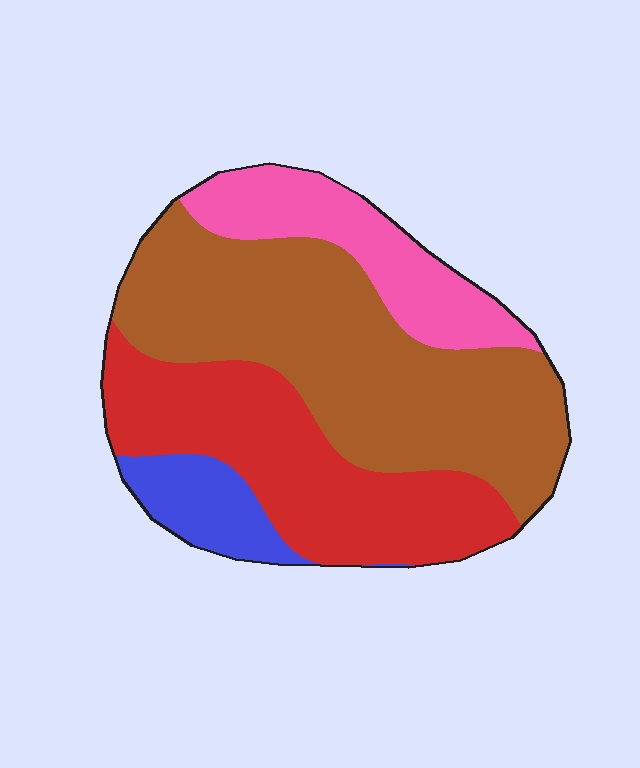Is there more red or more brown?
Brown.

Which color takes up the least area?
Blue, at roughly 10%.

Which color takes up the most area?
Brown, at roughly 45%.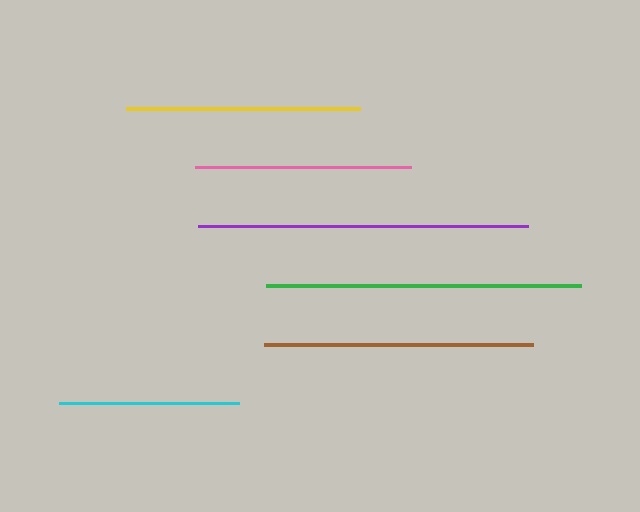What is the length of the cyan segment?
The cyan segment is approximately 180 pixels long.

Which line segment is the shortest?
The cyan line is the shortest at approximately 180 pixels.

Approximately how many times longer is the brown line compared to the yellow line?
The brown line is approximately 1.1 times the length of the yellow line.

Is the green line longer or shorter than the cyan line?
The green line is longer than the cyan line.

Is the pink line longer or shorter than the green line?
The green line is longer than the pink line.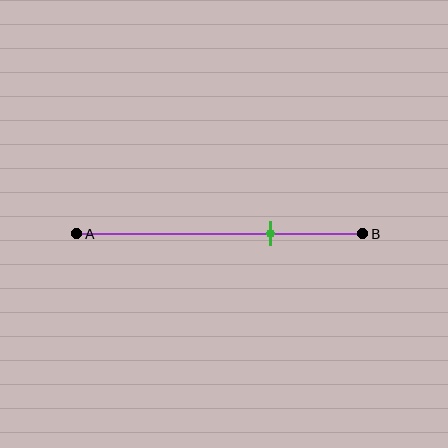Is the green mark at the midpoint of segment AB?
No, the mark is at about 70% from A, not at the 50% midpoint.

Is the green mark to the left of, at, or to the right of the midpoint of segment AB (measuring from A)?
The green mark is to the right of the midpoint of segment AB.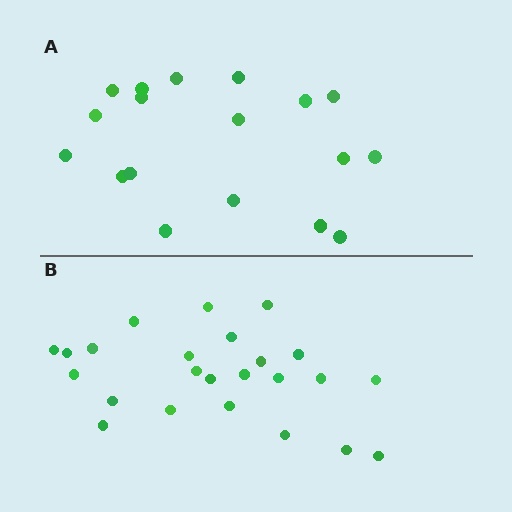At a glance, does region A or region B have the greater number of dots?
Region B (the bottom region) has more dots.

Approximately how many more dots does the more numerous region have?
Region B has about 6 more dots than region A.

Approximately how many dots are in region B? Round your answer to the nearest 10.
About 20 dots. (The exact count is 24, which rounds to 20.)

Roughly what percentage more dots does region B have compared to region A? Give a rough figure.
About 35% more.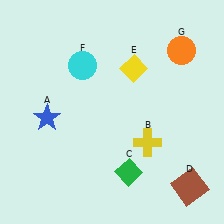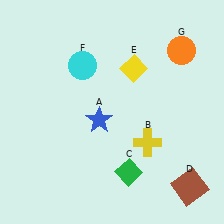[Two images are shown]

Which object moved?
The blue star (A) moved right.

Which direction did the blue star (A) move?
The blue star (A) moved right.